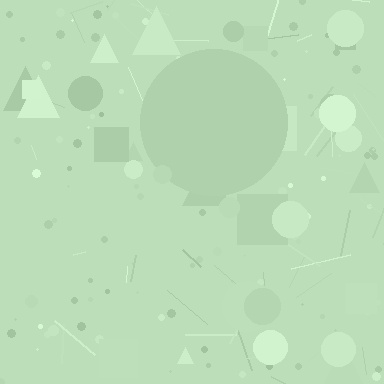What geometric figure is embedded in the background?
A circle is embedded in the background.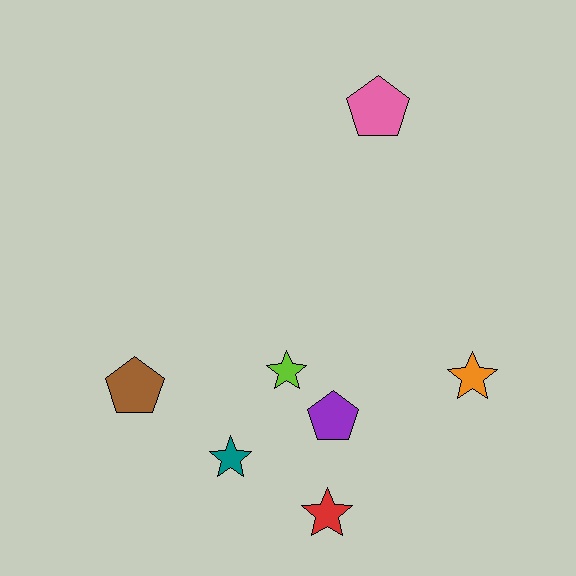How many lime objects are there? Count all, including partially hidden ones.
There is 1 lime object.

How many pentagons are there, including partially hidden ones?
There are 3 pentagons.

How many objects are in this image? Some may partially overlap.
There are 7 objects.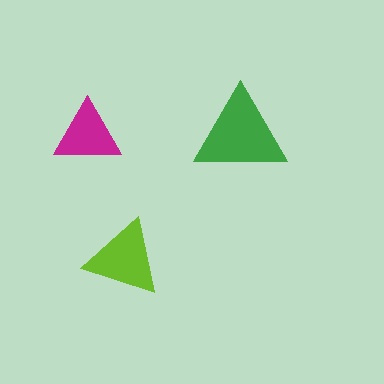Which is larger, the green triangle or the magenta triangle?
The green one.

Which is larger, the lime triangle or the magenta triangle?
The lime one.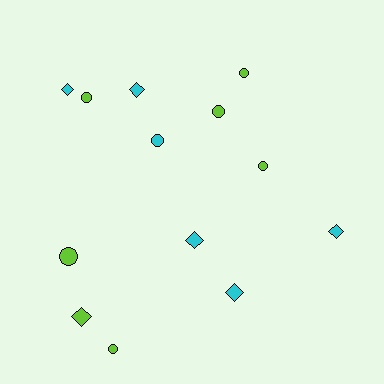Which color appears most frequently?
Lime, with 7 objects.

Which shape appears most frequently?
Circle, with 7 objects.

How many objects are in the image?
There are 13 objects.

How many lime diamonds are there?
There is 1 lime diamond.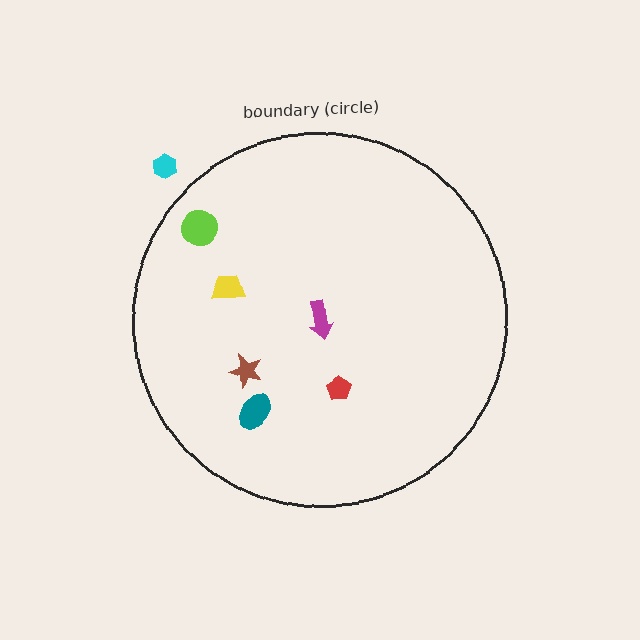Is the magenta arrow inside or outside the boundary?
Inside.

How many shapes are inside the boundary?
6 inside, 1 outside.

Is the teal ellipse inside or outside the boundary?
Inside.